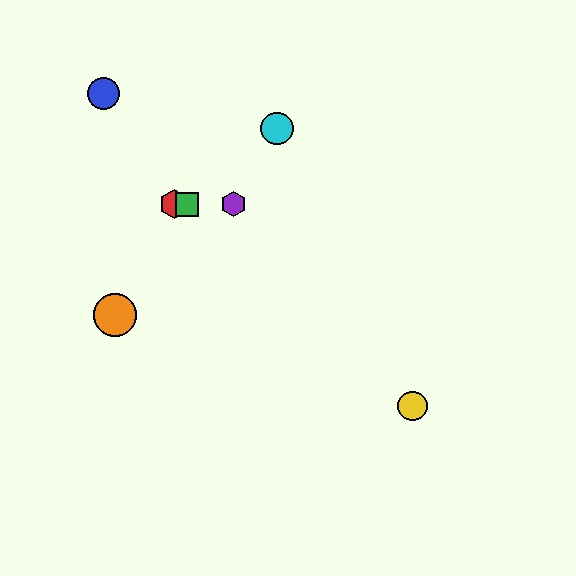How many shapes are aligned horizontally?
3 shapes (the red hexagon, the green square, the purple hexagon) are aligned horizontally.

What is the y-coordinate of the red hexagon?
The red hexagon is at y≈204.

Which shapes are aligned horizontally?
The red hexagon, the green square, the purple hexagon are aligned horizontally.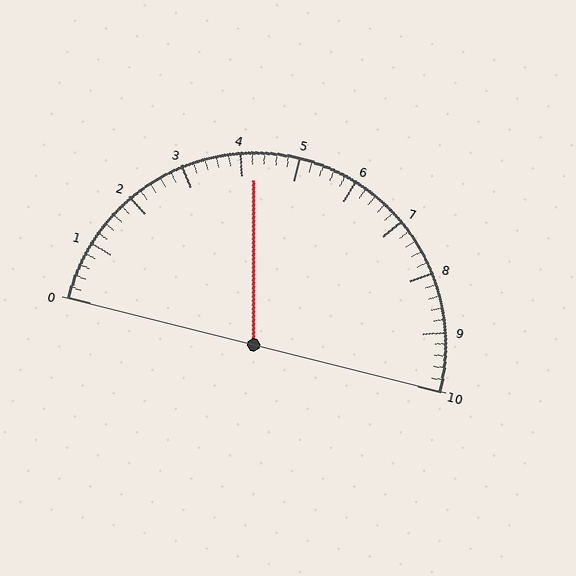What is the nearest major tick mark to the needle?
The nearest major tick mark is 4.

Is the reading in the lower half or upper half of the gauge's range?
The reading is in the lower half of the range (0 to 10).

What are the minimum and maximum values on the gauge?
The gauge ranges from 0 to 10.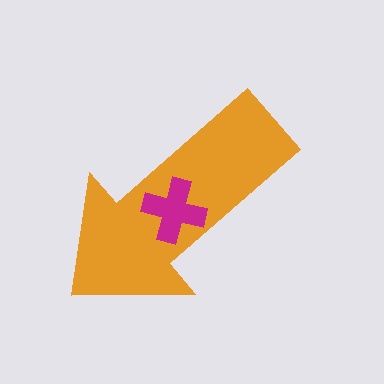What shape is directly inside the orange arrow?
The magenta cross.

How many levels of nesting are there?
2.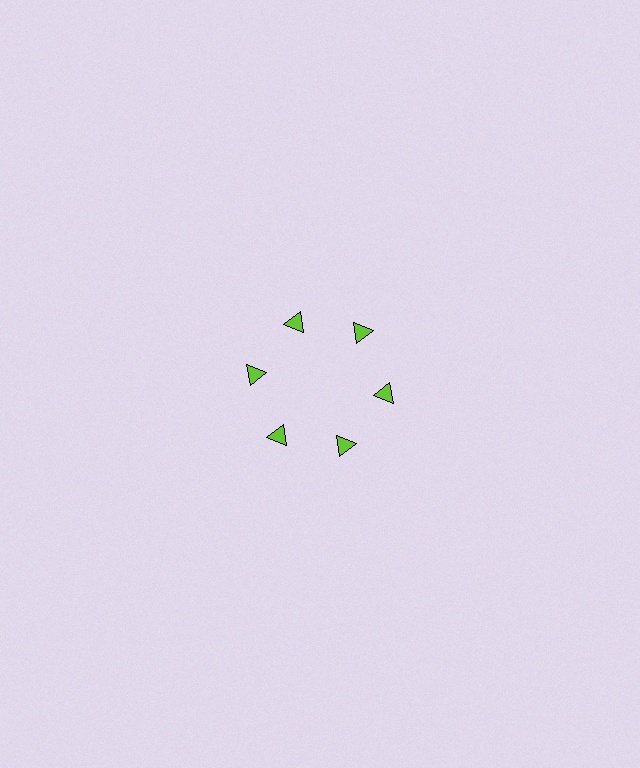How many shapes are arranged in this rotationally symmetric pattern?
There are 6 shapes, arranged in 6 groups of 1.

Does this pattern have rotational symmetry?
Yes, this pattern has 6-fold rotational symmetry. It looks the same after rotating 60 degrees around the center.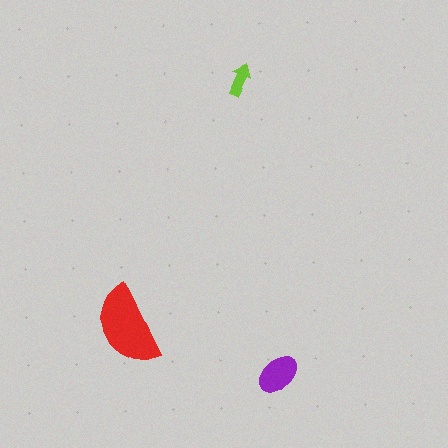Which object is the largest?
The red semicircle.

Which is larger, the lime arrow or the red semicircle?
The red semicircle.